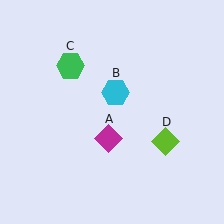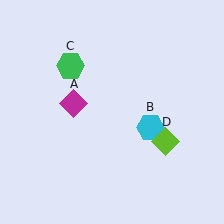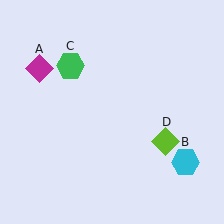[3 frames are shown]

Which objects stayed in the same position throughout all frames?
Green hexagon (object C) and lime diamond (object D) remained stationary.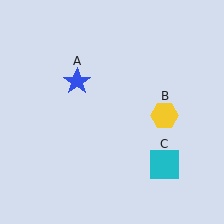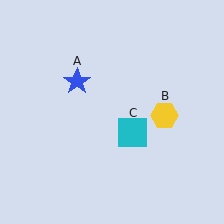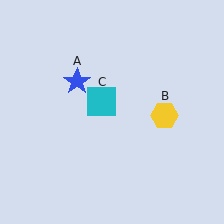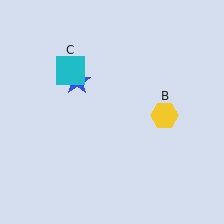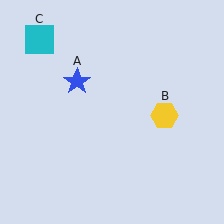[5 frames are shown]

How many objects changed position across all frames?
1 object changed position: cyan square (object C).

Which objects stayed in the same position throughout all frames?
Blue star (object A) and yellow hexagon (object B) remained stationary.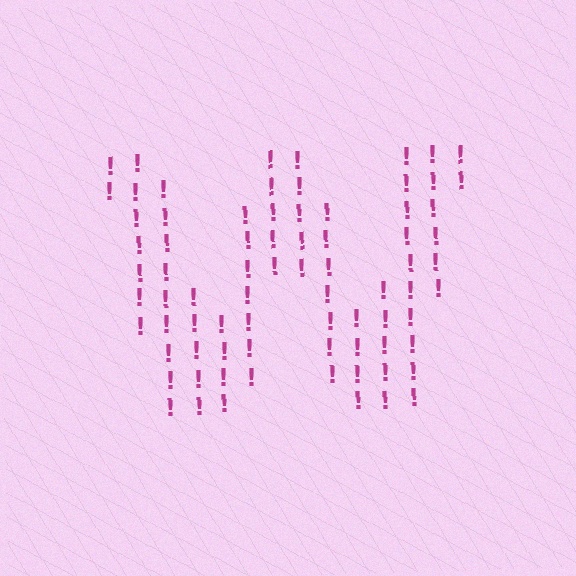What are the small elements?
The small elements are exclamation marks.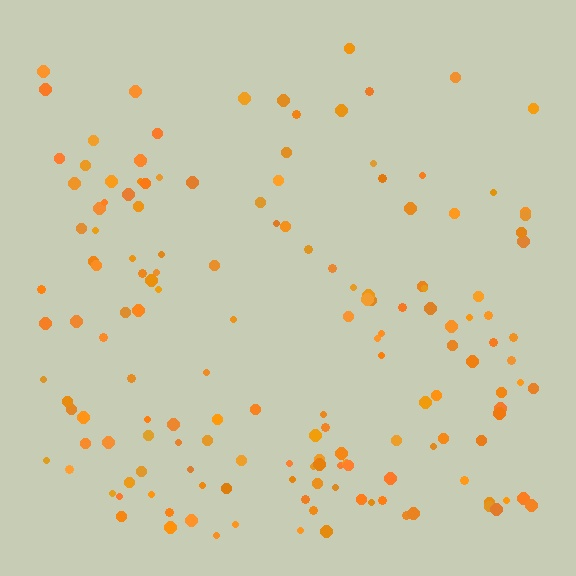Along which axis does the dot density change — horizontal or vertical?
Vertical.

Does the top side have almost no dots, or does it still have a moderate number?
Still a moderate number, just noticeably fewer than the bottom.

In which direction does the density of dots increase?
From top to bottom, with the bottom side densest.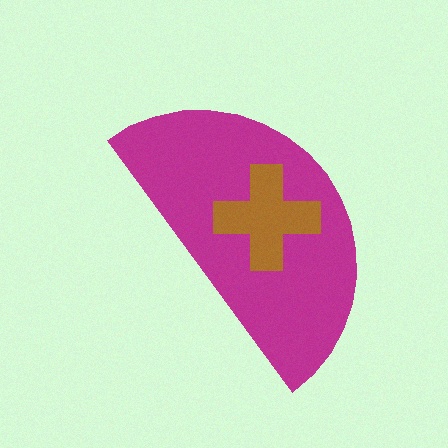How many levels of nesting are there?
2.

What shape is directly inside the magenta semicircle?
The brown cross.